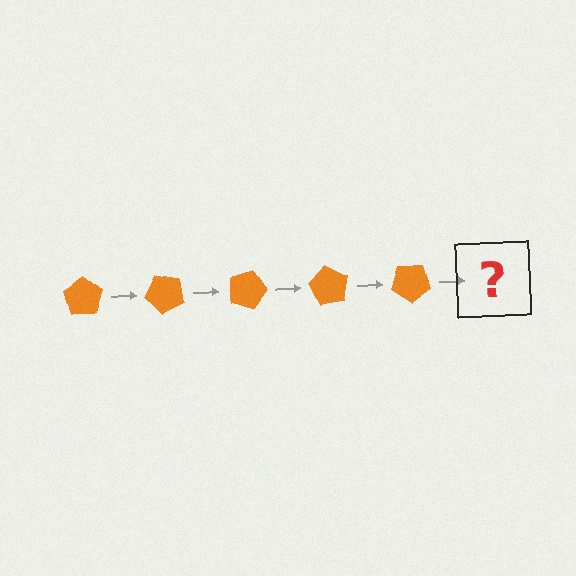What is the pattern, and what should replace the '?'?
The pattern is that the pentagon rotates 45 degrees each step. The '?' should be an orange pentagon rotated 225 degrees.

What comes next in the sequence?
The next element should be an orange pentagon rotated 225 degrees.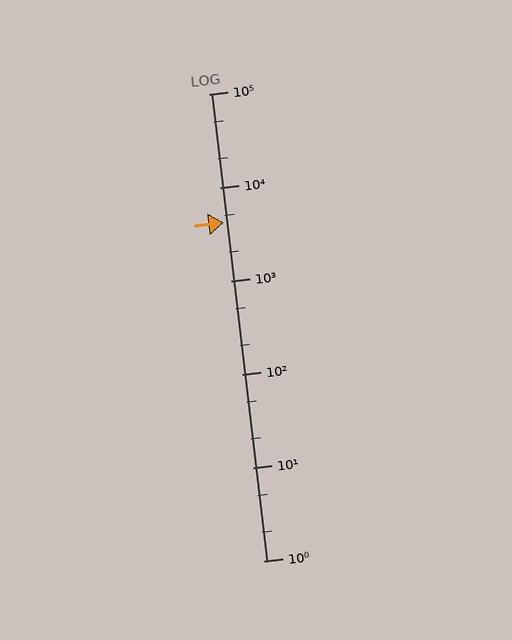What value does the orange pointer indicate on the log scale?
The pointer indicates approximately 4200.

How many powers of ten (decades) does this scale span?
The scale spans 5 decades, from 1 to 100000.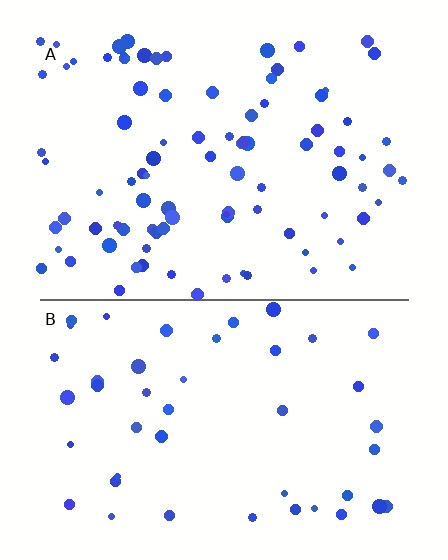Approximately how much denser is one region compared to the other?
Approximately 2.0× — region A over region B.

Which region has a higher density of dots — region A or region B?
A (the top).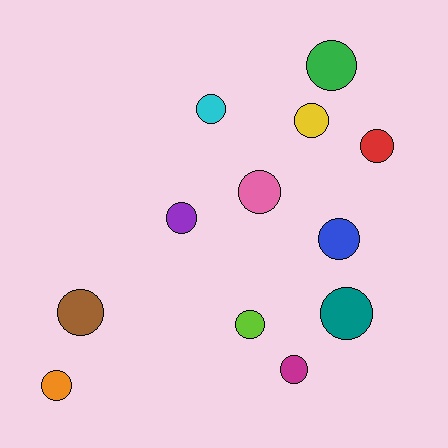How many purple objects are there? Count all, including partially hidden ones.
There is 1 purple object.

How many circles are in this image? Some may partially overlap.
There are 12 circles.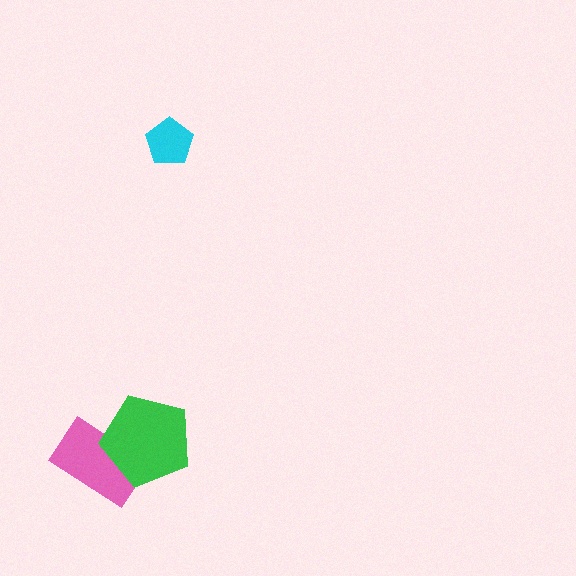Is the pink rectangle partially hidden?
Yes, it is partially covered by another shape.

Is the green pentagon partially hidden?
No, no other shape covers it.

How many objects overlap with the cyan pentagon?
0 objects overlap with the cyan pentagon.